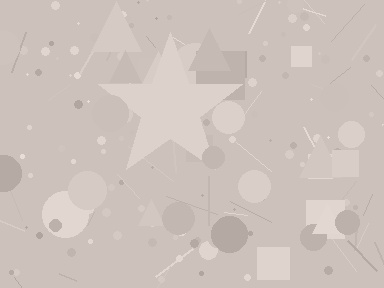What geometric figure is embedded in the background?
A star is embedded in the background.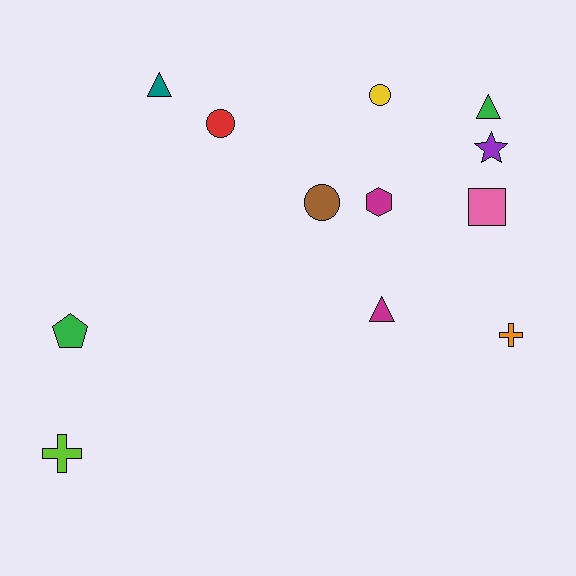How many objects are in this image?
There are 12 objects.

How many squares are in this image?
There is 1 square.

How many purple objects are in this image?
There is 1 purple object.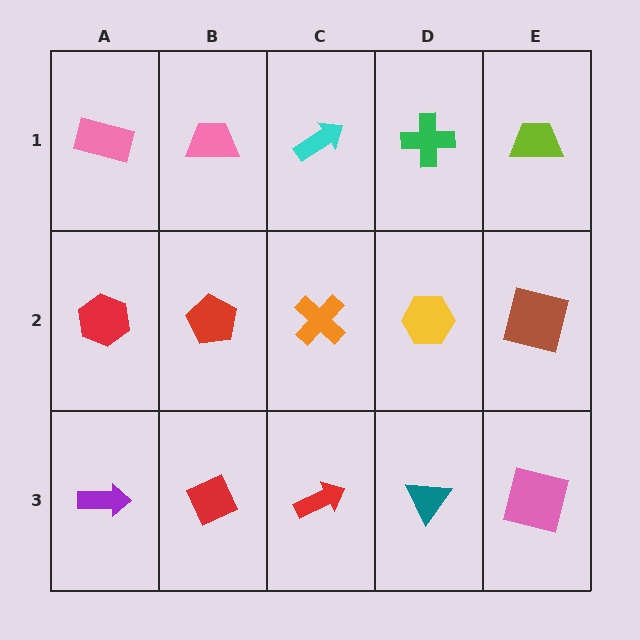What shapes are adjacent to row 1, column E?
A brown square (row 2, column E), a green cross (row 1, column D).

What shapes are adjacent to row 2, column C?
A cyan arrow (row 1, column C), a red arrow (row 3, column C), a red pentagon (row 2, column B), a yellow hexagon (row 2, column D).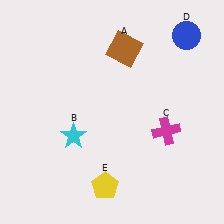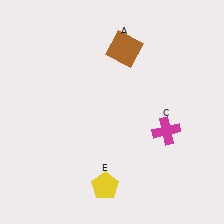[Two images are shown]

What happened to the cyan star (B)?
The cyan star (B) was removed in Image 2. It was in the bottom-left area of Image 1.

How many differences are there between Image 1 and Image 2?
There are 2 differences between the two images.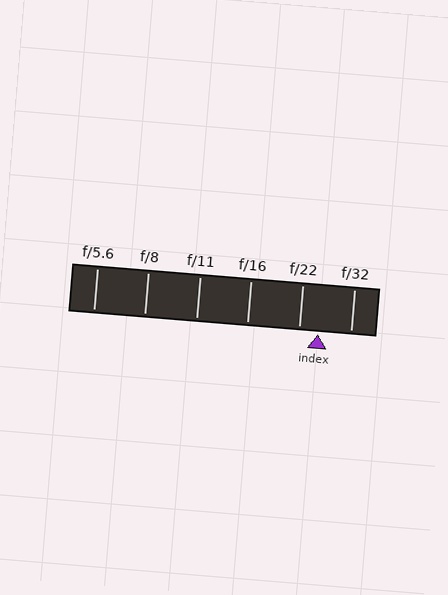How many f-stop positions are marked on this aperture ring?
There are 6 f-stop positions marked.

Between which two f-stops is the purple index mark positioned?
The index mark is between f/22 and f/32.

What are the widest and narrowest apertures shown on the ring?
The widest aperture shown is f/5.6 and the narrowest is f/32.